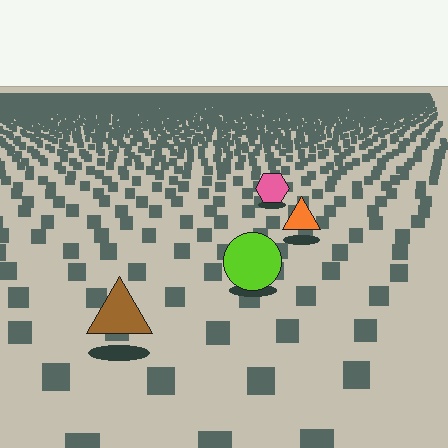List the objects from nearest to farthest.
From nearest to farthest: the brown triangle, the lime circle, the orange triangle, the pink hexagon.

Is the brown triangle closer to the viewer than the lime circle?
Yes. The brown triangle is closer — you can tell from the texture gradient: the ground texture is coarser near it.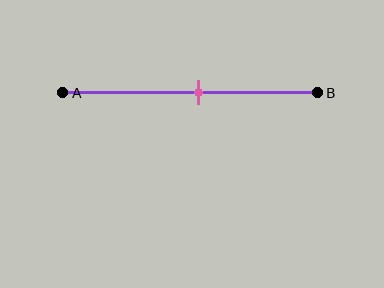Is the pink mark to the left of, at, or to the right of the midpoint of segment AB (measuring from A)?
The pink mark is to the right of the midpoint of segment AB.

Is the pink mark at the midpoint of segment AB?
No, the mark is at about 55% from A, not at the 50% midpoint.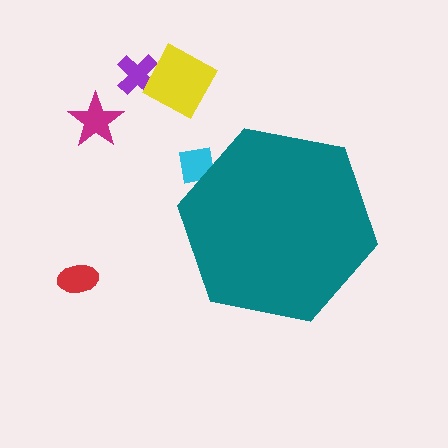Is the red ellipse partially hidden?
No, the red ellipse is fully visible.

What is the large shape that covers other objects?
A teal hexagon.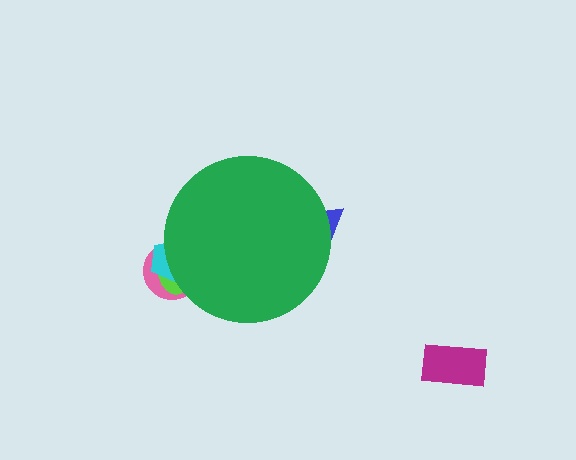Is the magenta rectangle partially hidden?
No, the magenta rectangle is fully visible.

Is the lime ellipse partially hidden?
Yes, the lime ellipse is partially hidden behind the green circle.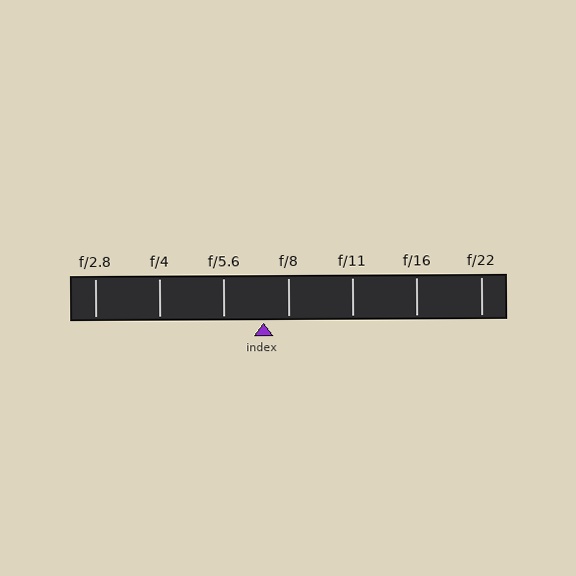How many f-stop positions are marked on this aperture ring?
There are 7 f-stop positions marked.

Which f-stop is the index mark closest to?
The index mark is closest to f/8.